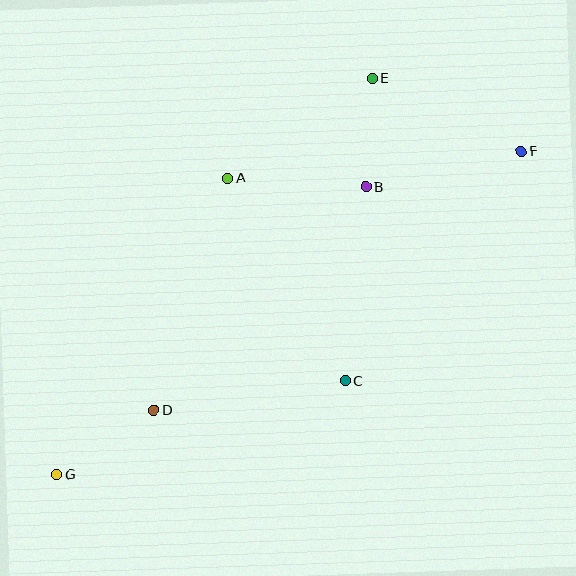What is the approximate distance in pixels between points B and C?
The distance between B and C is approximately 195 pixels.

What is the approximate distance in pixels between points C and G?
The distance between C and G is approximately 303 pixels.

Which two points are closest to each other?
Points B and E are closest to each other.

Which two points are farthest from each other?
Points F and G are farthest from each other.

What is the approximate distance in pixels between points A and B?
The distance between A and B is approximately 138 pixels.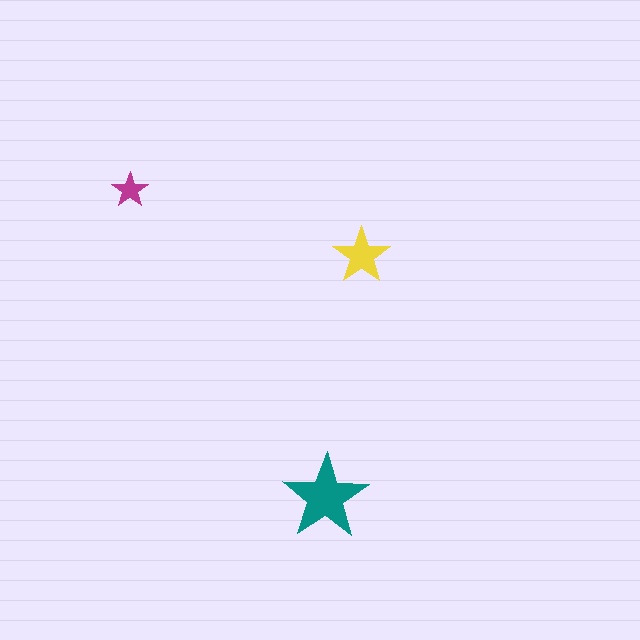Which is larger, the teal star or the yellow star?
The teal one.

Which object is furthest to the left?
The magenta star is leftmost.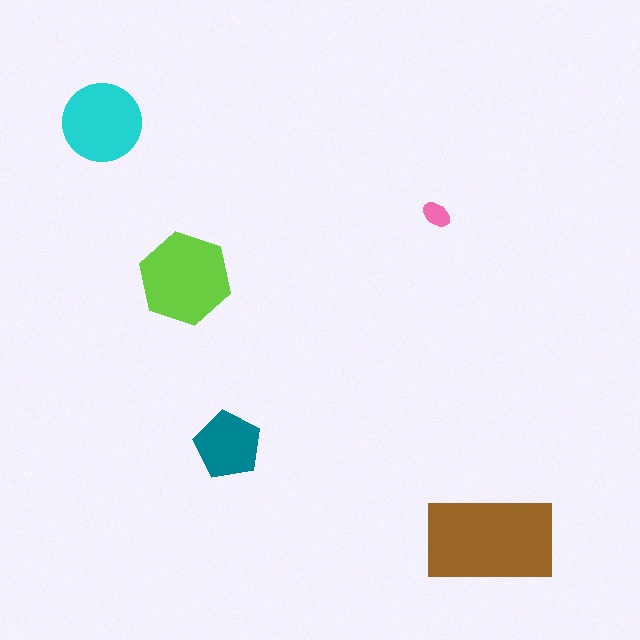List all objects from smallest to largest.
The pink ellipse, the teal pentagon, the cyan circle, the lime hexagon, the brown rectangle.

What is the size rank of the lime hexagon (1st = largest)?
2nd.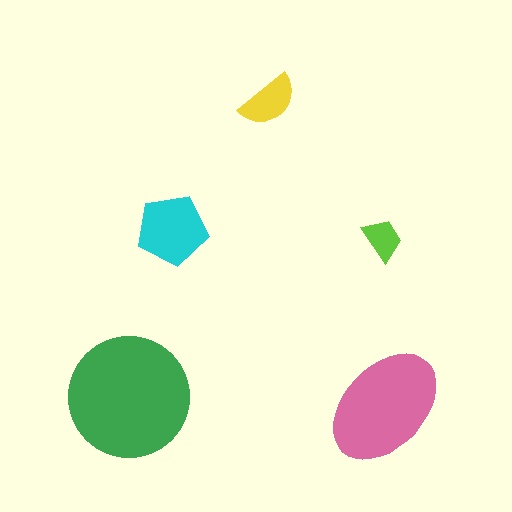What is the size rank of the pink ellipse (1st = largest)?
2nd.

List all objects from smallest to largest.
The lime trapezoid, the yellow semicircle, the cyan pentagon, the pink ellipse, the green circle.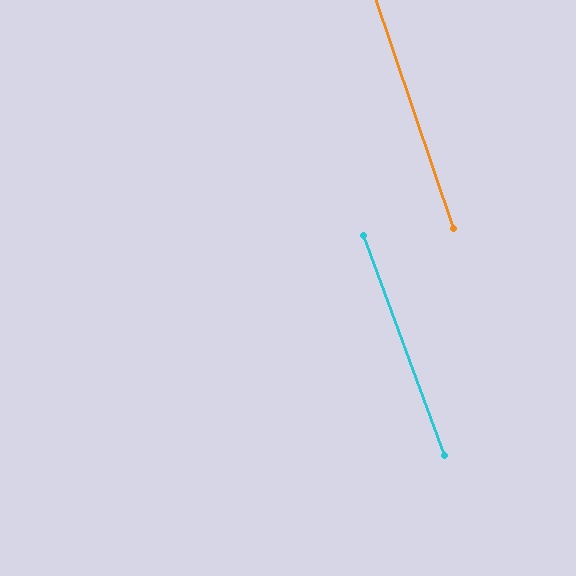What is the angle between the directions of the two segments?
Approximately 2 degrees.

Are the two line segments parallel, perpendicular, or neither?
Parallel — their directions differ by only 1.7°.